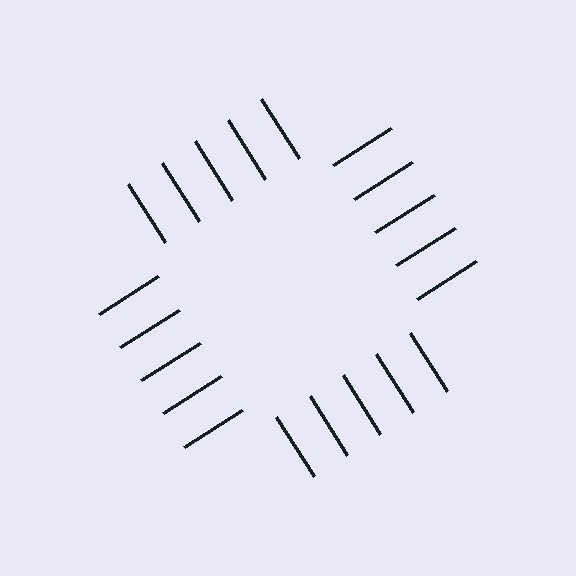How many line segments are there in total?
20 — 5 along each of the 4 edges.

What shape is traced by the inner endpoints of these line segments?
An illusory square — the line segments terminate on its edges but no continuous stroke is drawn.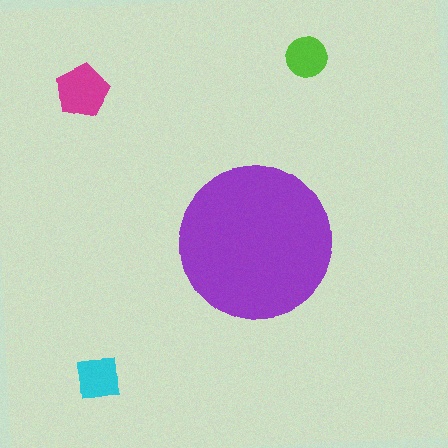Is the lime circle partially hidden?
No, the lime circle is fully visible.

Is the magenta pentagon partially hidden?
No, the magenta pentagon is fully visible.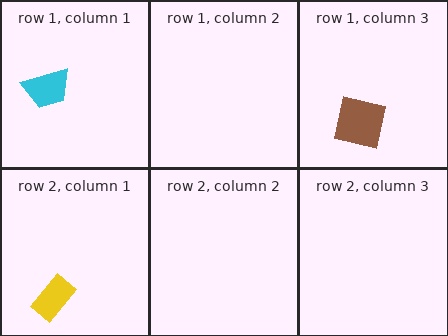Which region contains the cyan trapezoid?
The row 1, column 1 region.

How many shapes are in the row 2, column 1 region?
1.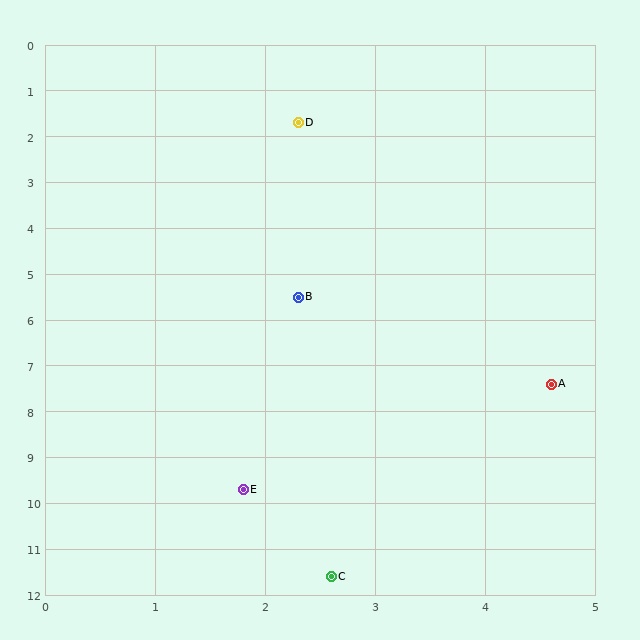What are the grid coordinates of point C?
Point C is at approximately (2.6, 11.6).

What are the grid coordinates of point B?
Point B is at approximately (2.3, 5.5).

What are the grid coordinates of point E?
Point E is at approximately (1.8, 9.7).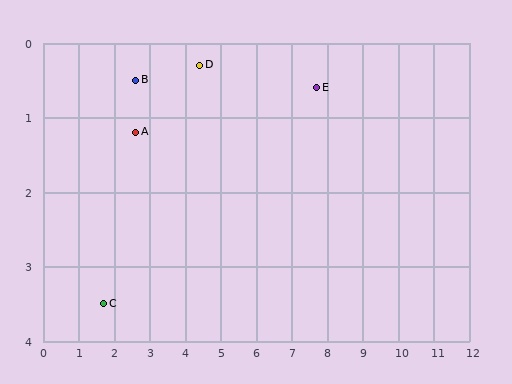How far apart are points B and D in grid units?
Points B and D are about 1.8 grid units apart.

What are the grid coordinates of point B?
Point B is at approximately (2.6, 0.5).